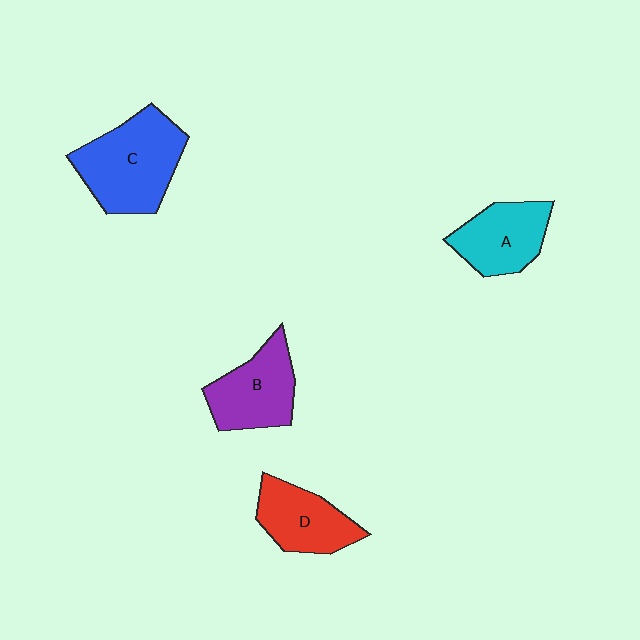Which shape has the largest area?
Shape C (blue).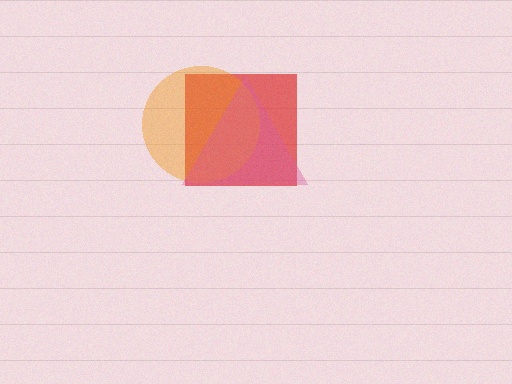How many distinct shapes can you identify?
There are 3 distinct shapes: a red square, an orange circle, a pink triangle.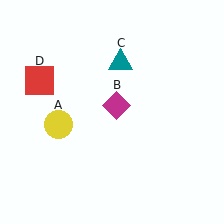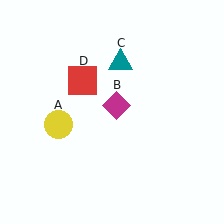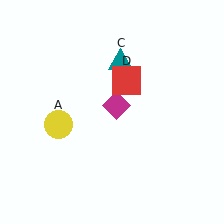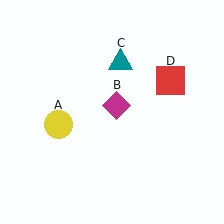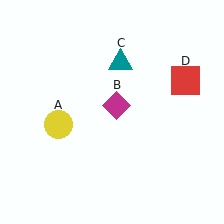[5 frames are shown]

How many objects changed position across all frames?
1 object changed position: red square (object D).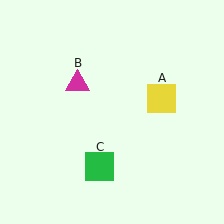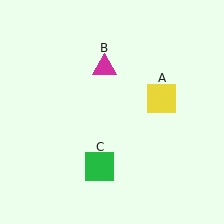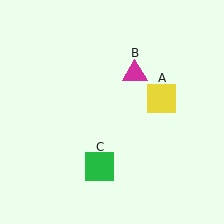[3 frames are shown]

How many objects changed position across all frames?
1 object changed position: magenta triangle (object B).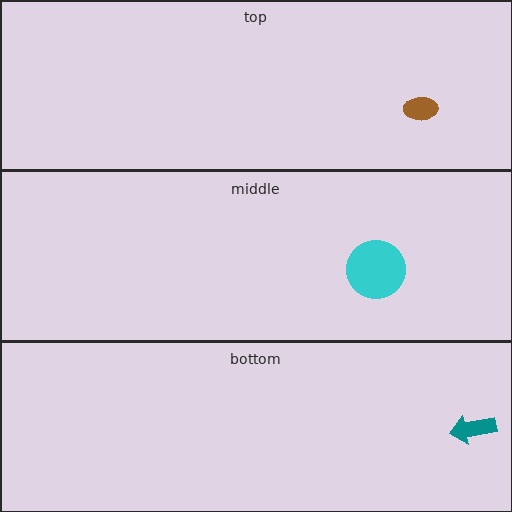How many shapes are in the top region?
1.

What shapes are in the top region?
The brown ellipse.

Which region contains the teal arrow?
The bottom region.